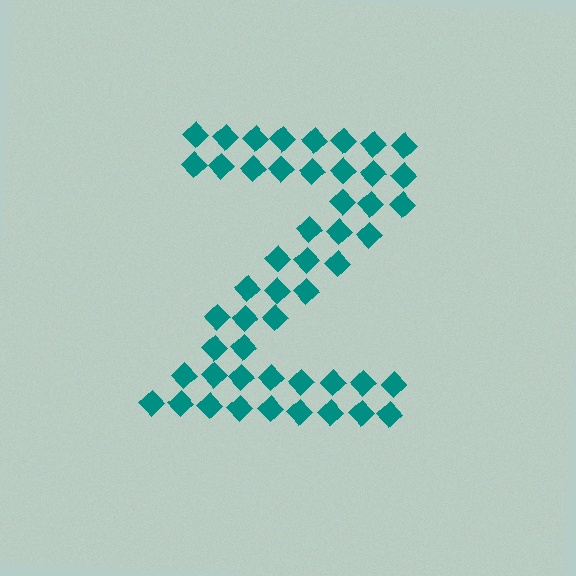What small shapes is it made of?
It is made of small diamonds.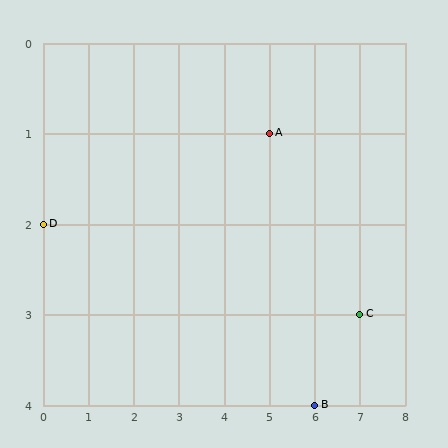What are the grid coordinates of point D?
Point D is at grid coordinates (0, 2).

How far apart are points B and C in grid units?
Points B and C are 1 column and 1 row apart (about 1.4 grid units diagonally).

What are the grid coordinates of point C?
Point C is at grid coordinates (7, 3).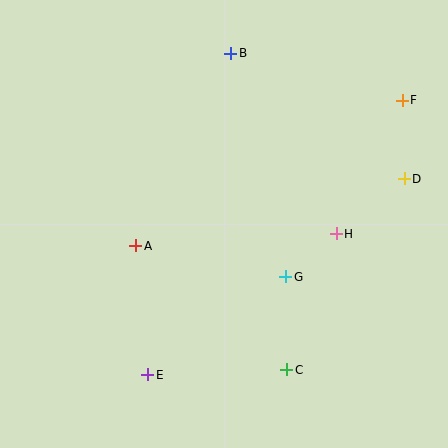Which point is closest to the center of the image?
Point G at (286, 277) is closest to the center.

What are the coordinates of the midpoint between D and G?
The midpoint between D and G is at (345, 228).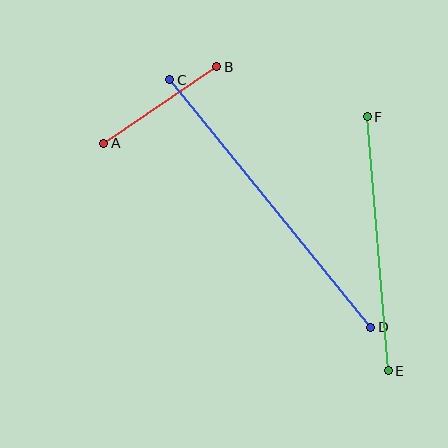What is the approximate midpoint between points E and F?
The midpoint is at approximately (378, 244) pixels.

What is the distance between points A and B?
The distance is approximately 136 pixels.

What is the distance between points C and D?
The distance is approximately 319 pixels.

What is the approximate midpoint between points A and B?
The midpoint is at approximately (160, 105) pixels.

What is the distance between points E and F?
The distance is approximately 255 pixels.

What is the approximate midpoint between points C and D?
The midpoint is at approximately (270, 204) pixels.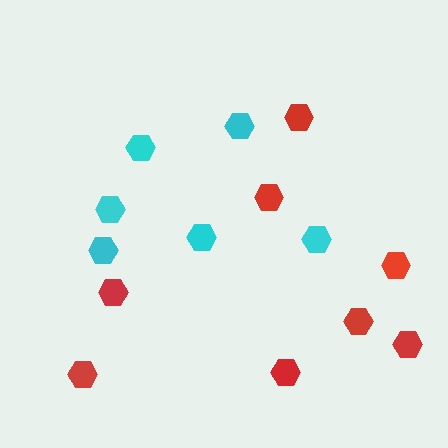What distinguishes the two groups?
There are 2 groups: one group of red hexagons (8) and one group of cyan hexagons (6).